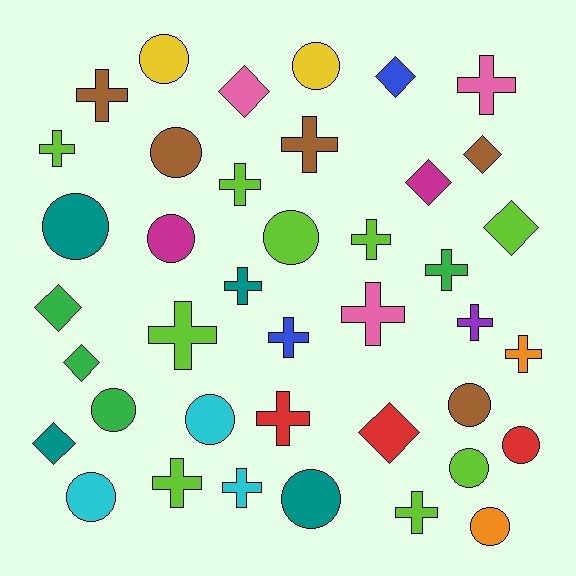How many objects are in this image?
There are 40 objects.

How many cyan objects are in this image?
There are 3 cyan objects.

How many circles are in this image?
There are 14 circles.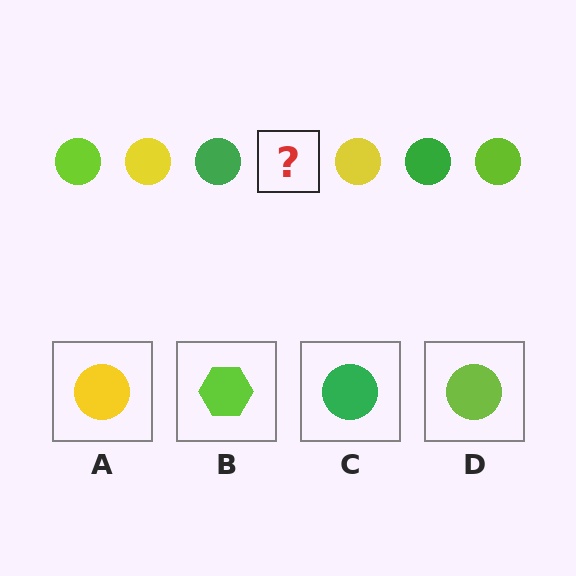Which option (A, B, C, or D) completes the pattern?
D.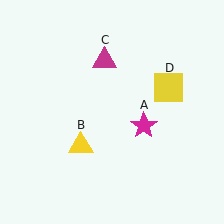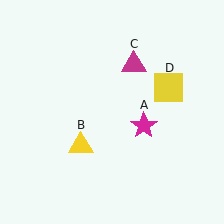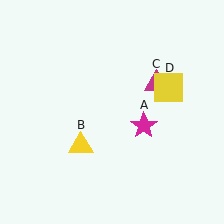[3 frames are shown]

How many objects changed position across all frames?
1 object changed position: magenta triangle (object C).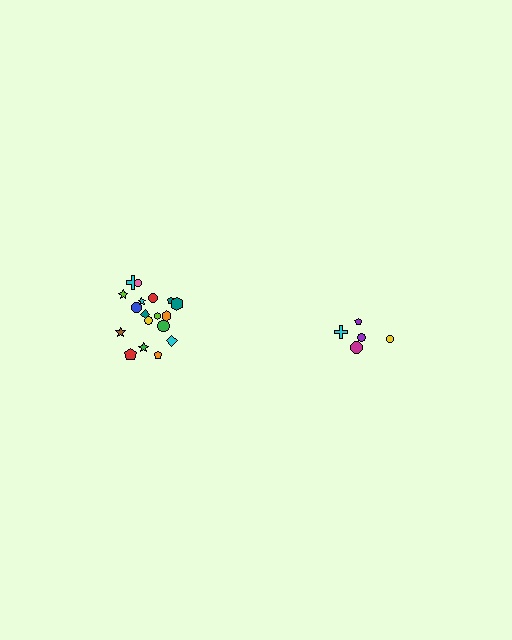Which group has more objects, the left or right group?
The left group.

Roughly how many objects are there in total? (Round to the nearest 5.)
Roughly 25 objects in total.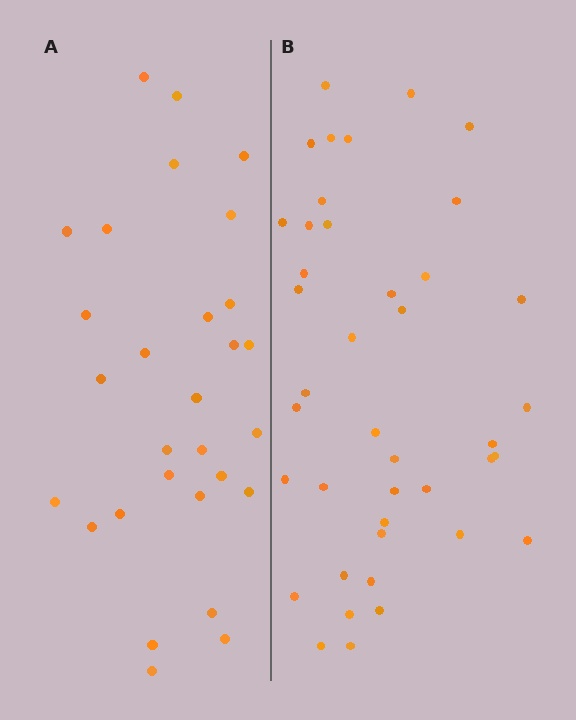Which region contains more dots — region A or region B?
Region B (the right region) has more dots.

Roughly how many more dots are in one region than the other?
Region B has roughly 12 or so more dots than region A.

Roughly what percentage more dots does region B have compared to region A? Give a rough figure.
About 40% more.